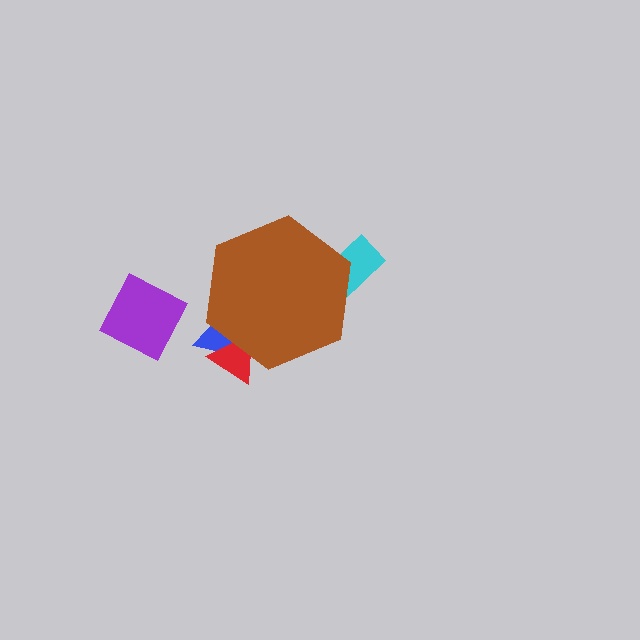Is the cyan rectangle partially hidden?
Yes, the cyan rectangle is partially hidden behind the brown hexagon.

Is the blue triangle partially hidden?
Yes, the blue triangle is partially hidden behind the brown hexagon.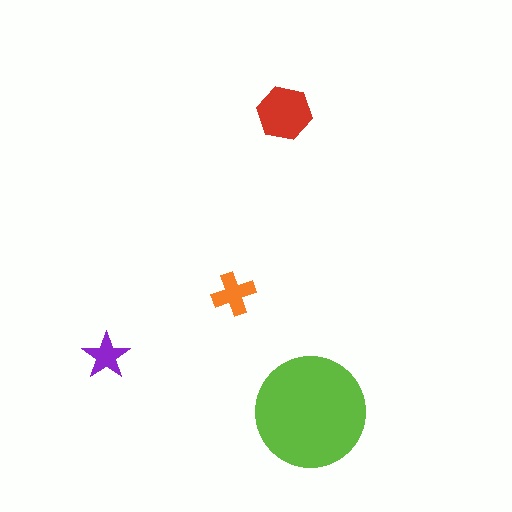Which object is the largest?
The lime circle.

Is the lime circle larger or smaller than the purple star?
Larger.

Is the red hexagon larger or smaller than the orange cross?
Larger.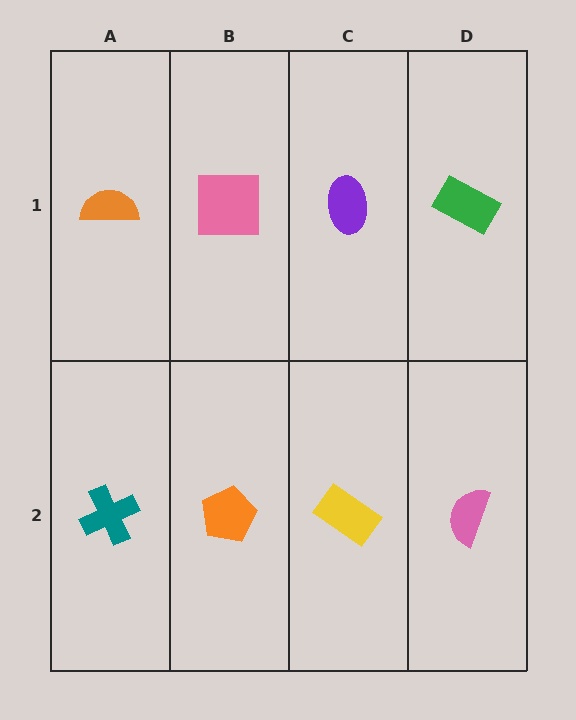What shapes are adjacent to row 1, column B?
An orange pentagon (row 2, column B), an orange semicircle (row 1, column A), a purple ellipse (row 1, column C).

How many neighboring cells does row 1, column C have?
3.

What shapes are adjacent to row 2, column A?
An orange semicircle (row 1, column A), an orange pentagon (row 2, column B).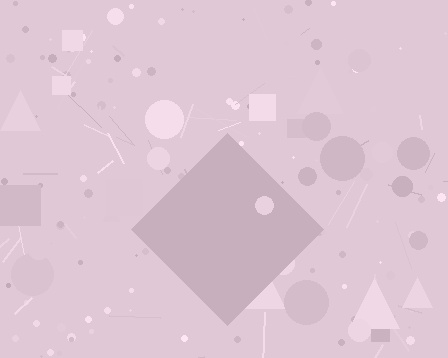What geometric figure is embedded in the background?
A diamond is embedded in the background.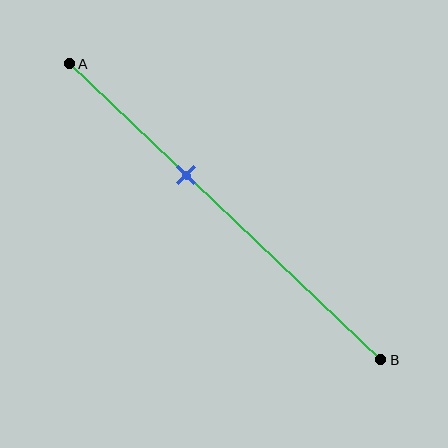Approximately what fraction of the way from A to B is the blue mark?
The blue mark is approximately 40% of the way from A to B.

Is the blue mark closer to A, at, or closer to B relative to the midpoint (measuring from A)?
The blue mark is closer to point A than the midpoint of segment AB.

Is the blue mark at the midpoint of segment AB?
No, the mark is at about 40% from A, not at the 50% midpoint.